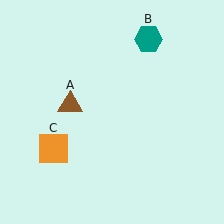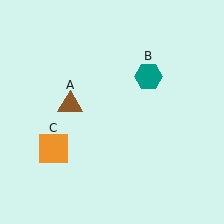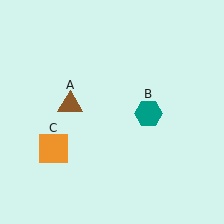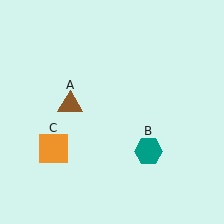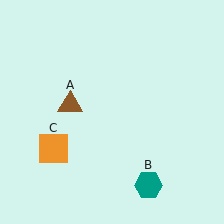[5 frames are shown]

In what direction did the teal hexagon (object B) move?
The teal hexagon (object B) moved down.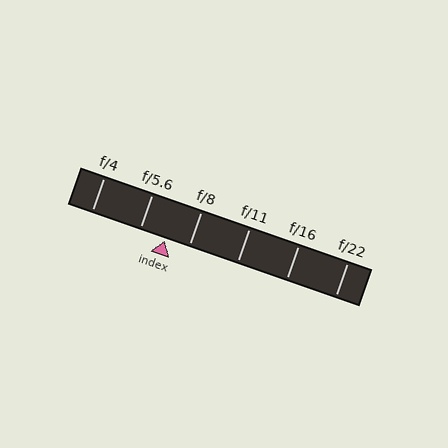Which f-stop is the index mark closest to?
The index mark is closest to f/8.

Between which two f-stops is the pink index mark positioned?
The index mark is between f/5.6 and f/8.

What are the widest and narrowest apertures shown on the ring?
The widest aperture shown is f/4 and the narrowest is f/22.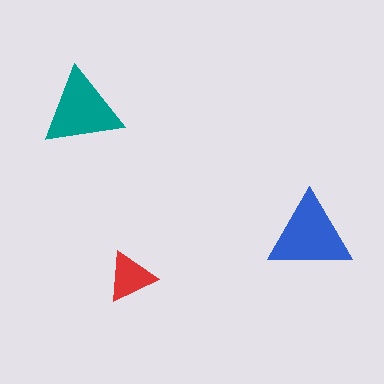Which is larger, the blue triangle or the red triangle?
The blue one.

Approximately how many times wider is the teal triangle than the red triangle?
About 1.5 times wider.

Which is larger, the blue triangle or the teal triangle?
The blue one.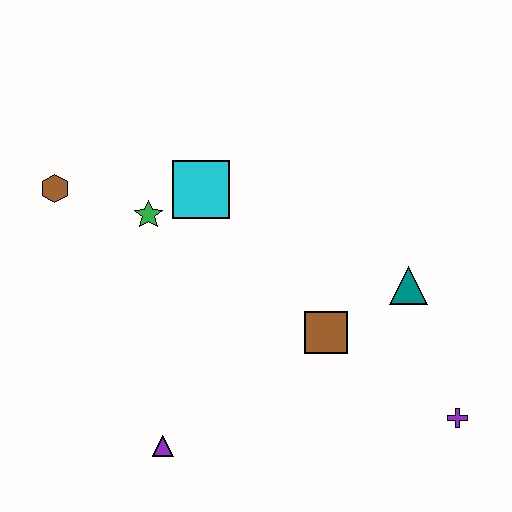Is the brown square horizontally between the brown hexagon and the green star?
No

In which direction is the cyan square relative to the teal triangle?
The cyan square is to the left of the teal triangle.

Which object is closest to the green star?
The cyan square is closest to the green star.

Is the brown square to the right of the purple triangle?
Yes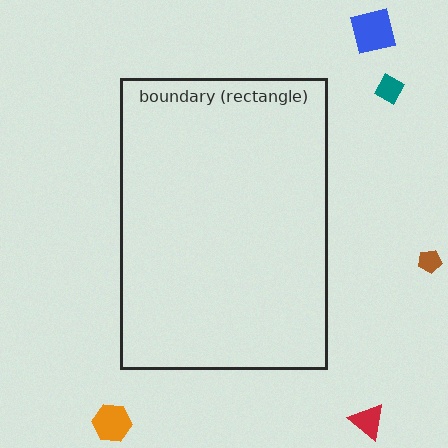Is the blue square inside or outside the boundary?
Outside.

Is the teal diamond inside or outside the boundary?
Outside.